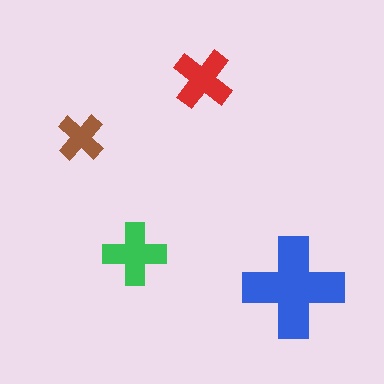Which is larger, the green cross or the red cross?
The green one.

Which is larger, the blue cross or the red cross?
The blue one.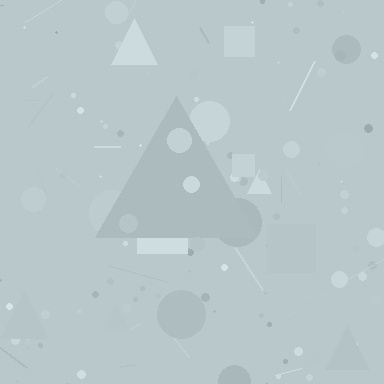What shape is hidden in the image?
A triangle is hidden in the image.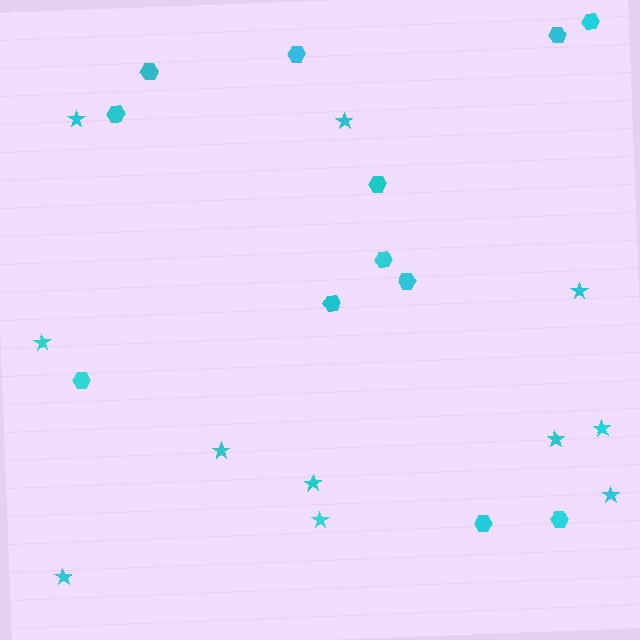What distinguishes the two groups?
There are 2 groups: one group of hexagons (12) and one group of stars (11).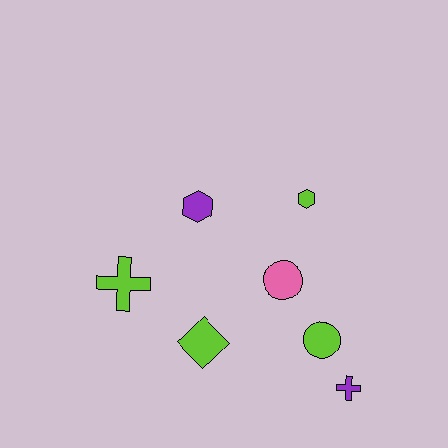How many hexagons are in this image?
There are 2 hexagons.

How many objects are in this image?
There are 7 objects.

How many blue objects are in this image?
There are no blue objects.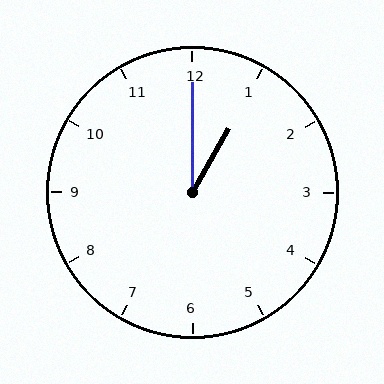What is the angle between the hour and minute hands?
Approximately 30 degrees.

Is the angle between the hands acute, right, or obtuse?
It is acute.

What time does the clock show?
1:00.